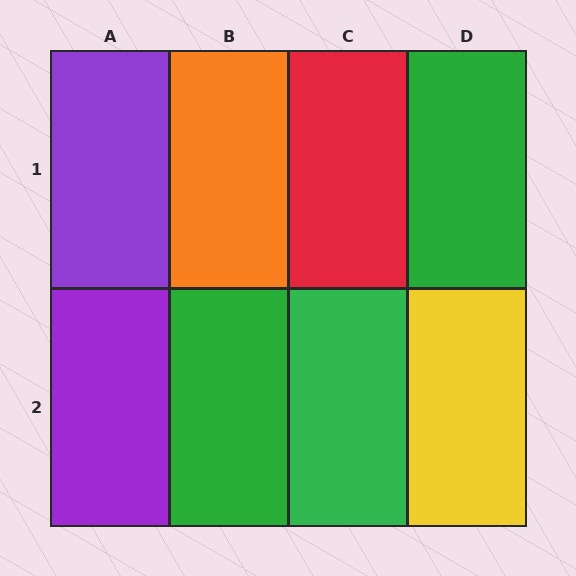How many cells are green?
3 cells are green.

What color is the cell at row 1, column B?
Orange.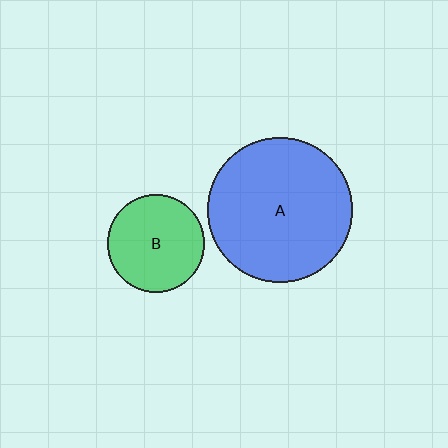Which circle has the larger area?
Circle A (blue).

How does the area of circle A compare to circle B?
Approximately 2.2 times.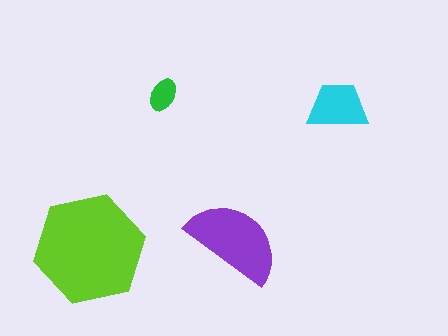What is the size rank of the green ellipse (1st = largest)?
4th.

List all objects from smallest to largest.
The green ellipse, the cyan trapezoid, the purple semicircle, the lime hexagon.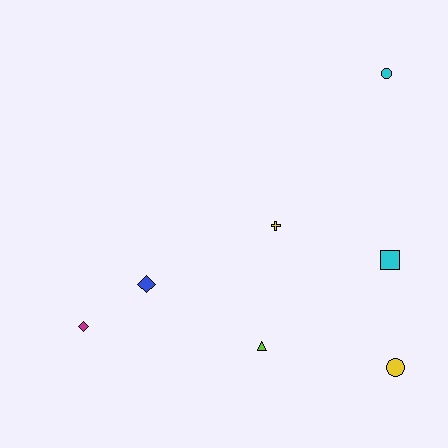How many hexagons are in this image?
There are no hexagons.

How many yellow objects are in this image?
There are 2 yellow objects.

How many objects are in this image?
There are 7 objects.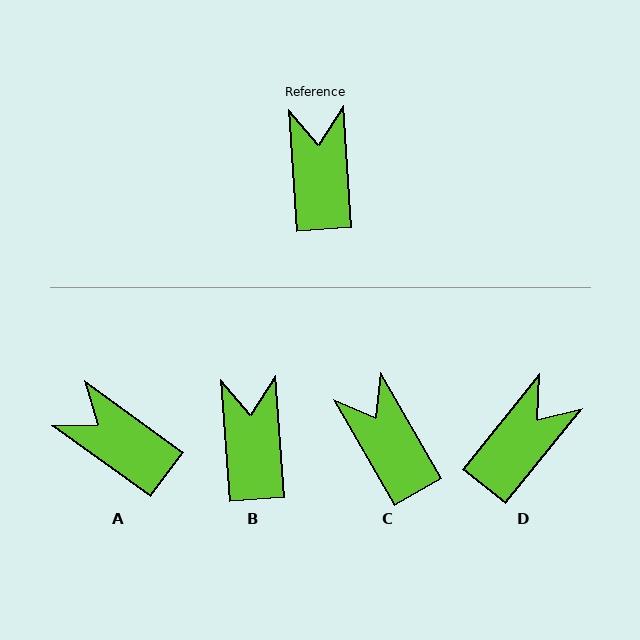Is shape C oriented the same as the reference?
No, it is off by about 26 degrees.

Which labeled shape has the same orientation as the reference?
B.